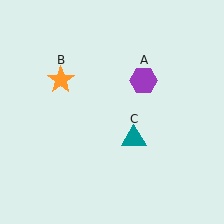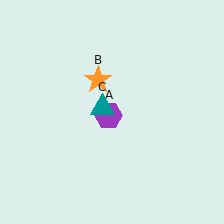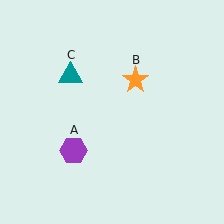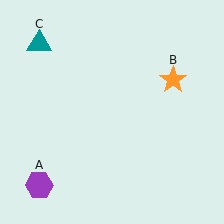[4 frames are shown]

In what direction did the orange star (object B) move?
The orange star (object B) moved right.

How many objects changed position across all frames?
3 objects changed position: purple hexagon (object A), orange star (object B), teal triangle (object C).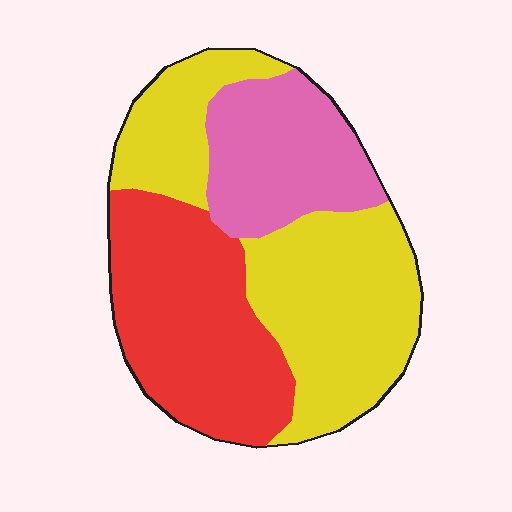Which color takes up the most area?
Yellow, at roughly 45%.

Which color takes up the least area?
Pink, at roughly 20%.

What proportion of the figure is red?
Red covers roughly 35% of the figure.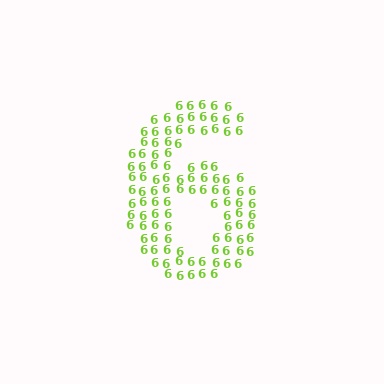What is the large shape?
The large shape is the digit 6.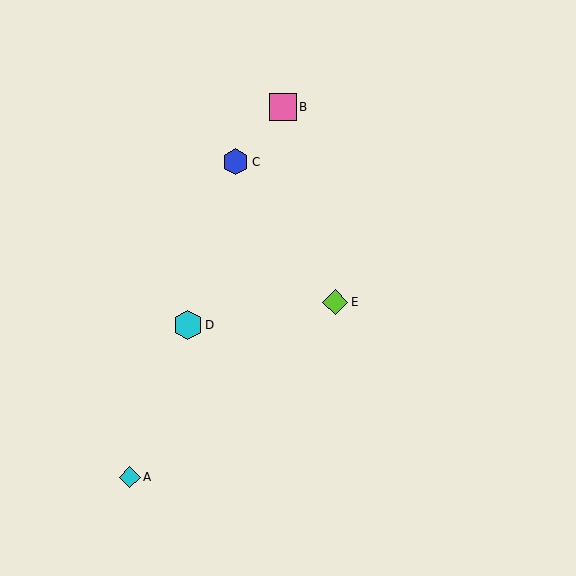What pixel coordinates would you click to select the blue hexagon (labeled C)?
Click at (236, 162) to select the blue hexagon C.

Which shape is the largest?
The cyan hexagon (labeled D) is the largest.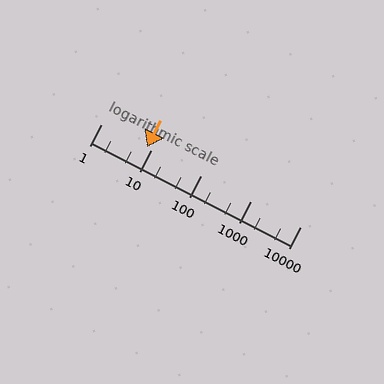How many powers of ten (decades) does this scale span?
The scale spans 4 decades, from 1 to 10000.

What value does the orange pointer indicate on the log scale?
The pointer indicates approximately 8.3.